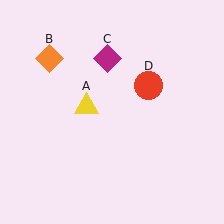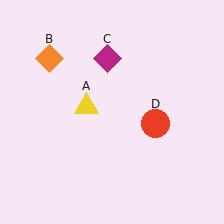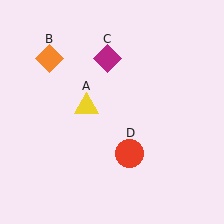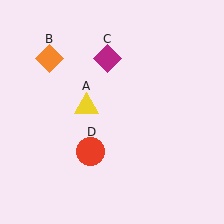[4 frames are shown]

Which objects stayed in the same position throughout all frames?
Yellow triangle (object A) and orange diamond (object B) and magenta diamond (object C) remained stationary.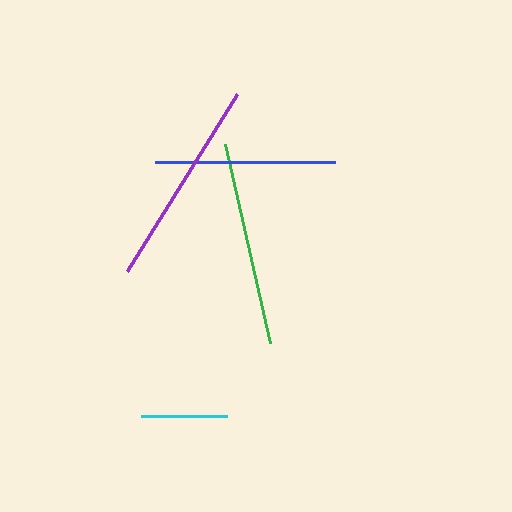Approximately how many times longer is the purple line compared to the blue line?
The purple line is approximately 1.2 times the length of the blue line.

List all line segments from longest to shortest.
From longest to shortest: purple, green, blue, cyan.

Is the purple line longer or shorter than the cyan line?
The purple line is longer than the cyan line.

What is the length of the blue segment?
The blue segment is approximately 181 pixels long.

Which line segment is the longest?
The purple line is the longest at approximately 208 pixels.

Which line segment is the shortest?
The cyan line is the shortest at approximately 86 pixels.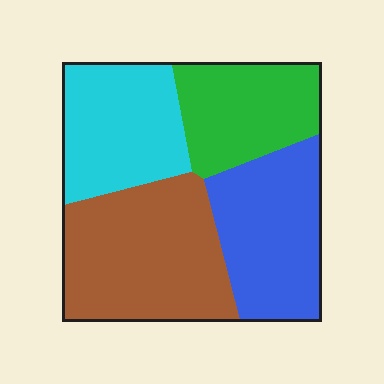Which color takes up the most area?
Brown, at roughly 30%.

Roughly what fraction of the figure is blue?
Blue takes up about one quarter (1/4) of the figure.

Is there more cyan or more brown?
Brown.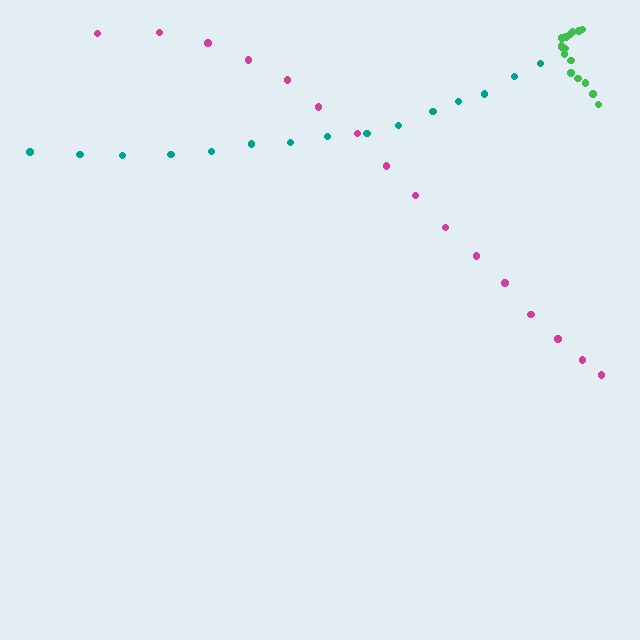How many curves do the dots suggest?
There are 3 distinct paths.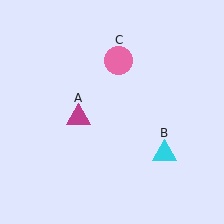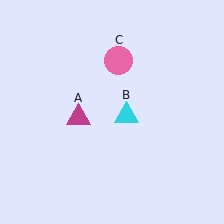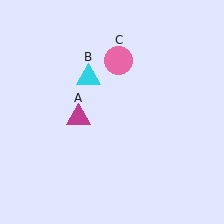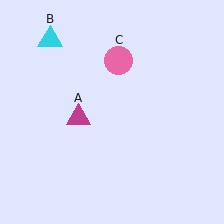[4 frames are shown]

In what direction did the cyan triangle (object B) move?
The cyan triangle (object B) moved up and to the left.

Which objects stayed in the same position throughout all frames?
Magenta triangle (object A) and pink circle (object C) remained stationary.